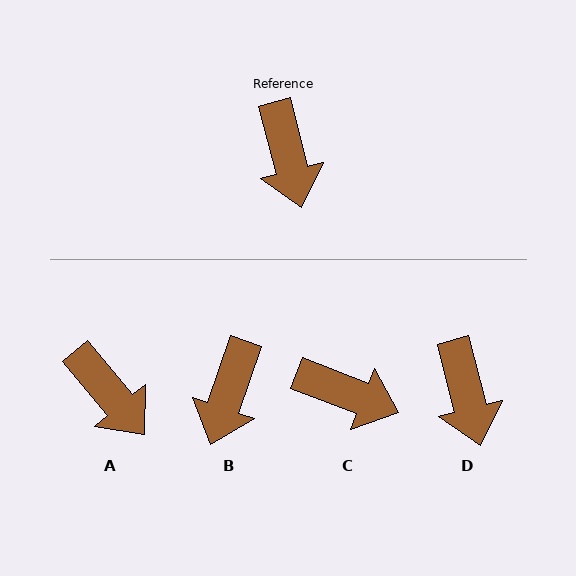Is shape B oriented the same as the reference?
No, it is off by about 33 degrees.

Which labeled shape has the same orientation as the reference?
D.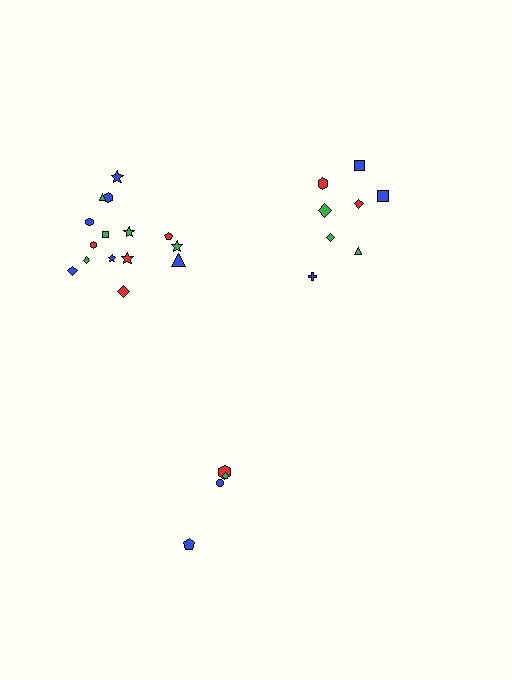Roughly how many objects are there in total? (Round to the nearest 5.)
Roughly 25 objects in total.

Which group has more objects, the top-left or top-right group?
The top-left group.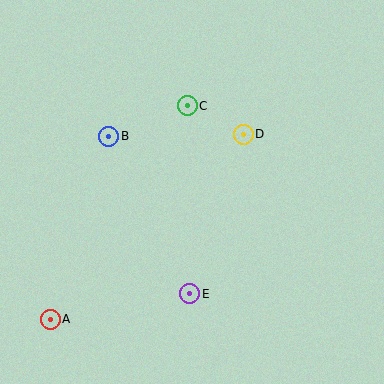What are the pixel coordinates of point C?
Point C is at (187, 106).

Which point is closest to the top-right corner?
Point D is closest to the top-right corner.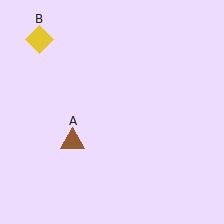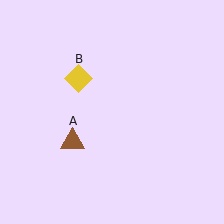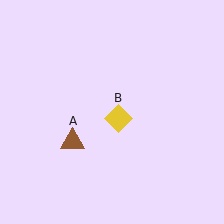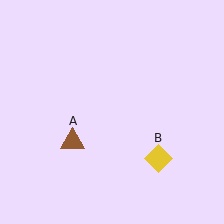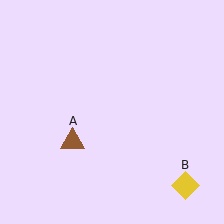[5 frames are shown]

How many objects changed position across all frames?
1 object changed position: yellow diamond (object B).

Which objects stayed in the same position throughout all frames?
Brown triangle (object A) remained stationary.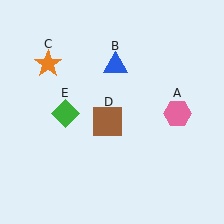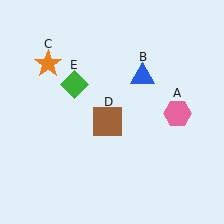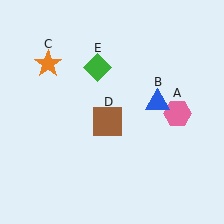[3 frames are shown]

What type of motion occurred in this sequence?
The blue triangle (object B), green diamond (object E) rotated clockwise around the center of the scene.